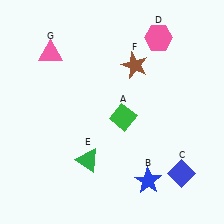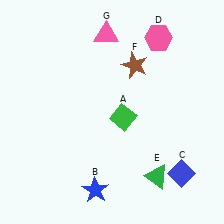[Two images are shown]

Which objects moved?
The objects that moved are: the blue star (B), the green triangle (E), the pink triangle (G).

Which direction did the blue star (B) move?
The blue star (B) moved left.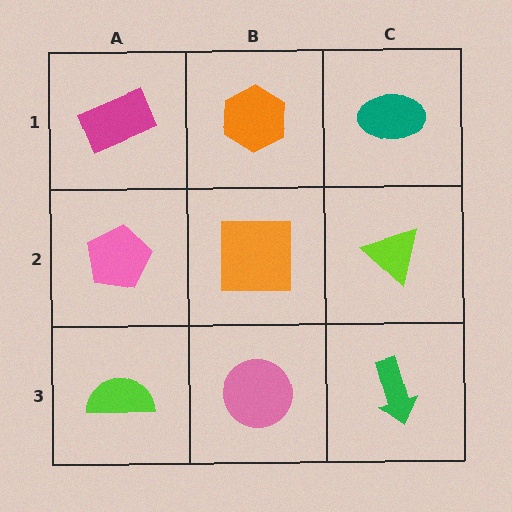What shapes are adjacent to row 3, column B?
An orange square (row 2, column B), a lime semicircle (row 3, column A), a green arrow (row 3, column C).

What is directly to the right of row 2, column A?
An orange square.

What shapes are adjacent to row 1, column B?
An orange square (row 2, column B), a magenta rectangle (row 1, column A), a teal ellipse (row 1, column C).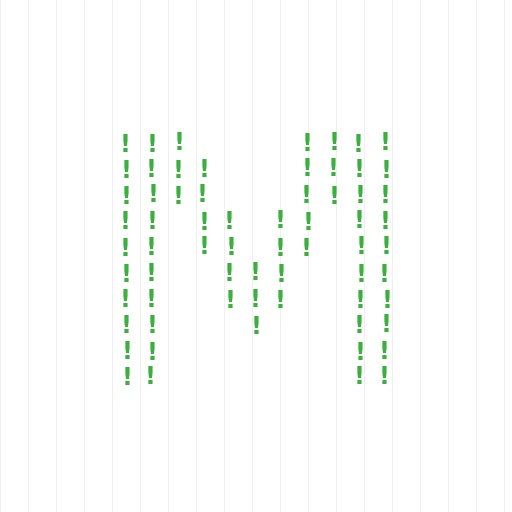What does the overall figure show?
The overall figure shows the letter M.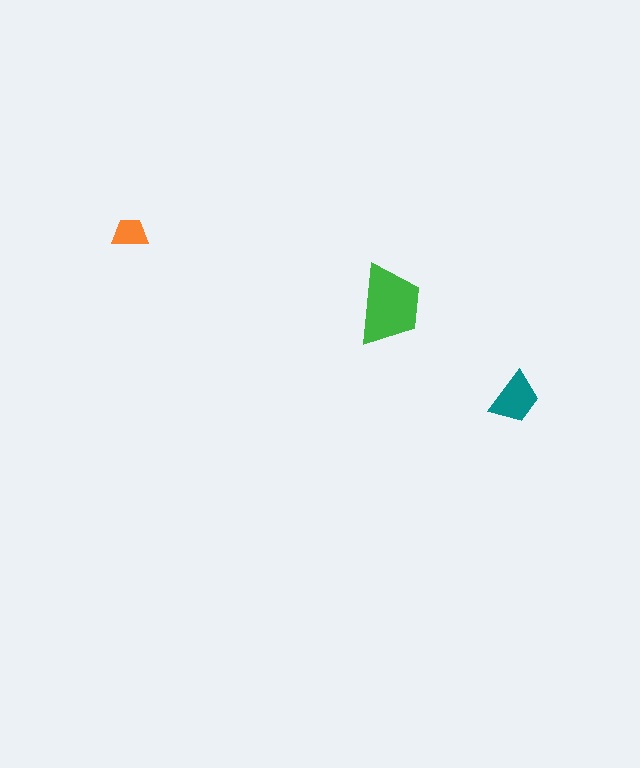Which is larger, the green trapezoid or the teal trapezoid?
The green one.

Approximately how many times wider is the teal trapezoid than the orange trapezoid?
About 1.5 times wider.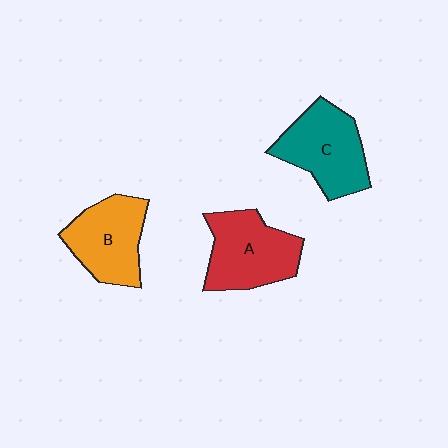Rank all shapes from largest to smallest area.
From largest to smallest: A (red), C (teal), B (orange).